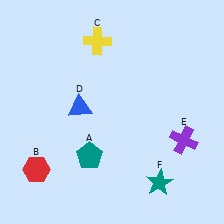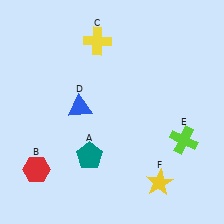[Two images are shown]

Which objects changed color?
E changed from purple to lime. F changed from teal to yellow.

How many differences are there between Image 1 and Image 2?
There are 2 differences between the two images.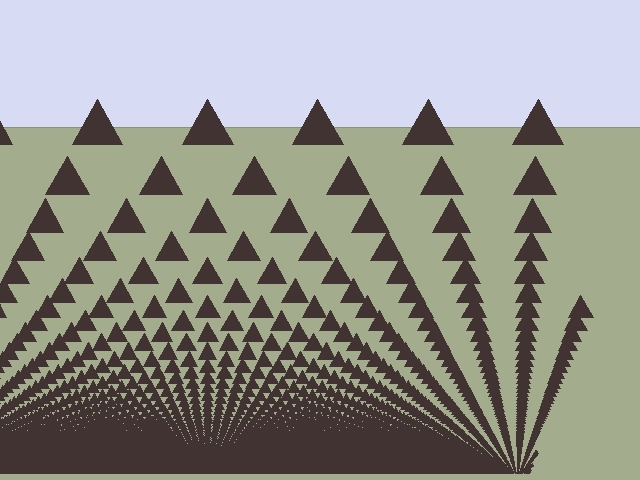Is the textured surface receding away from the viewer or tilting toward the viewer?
The surface appears to tilt toward the viewer. Texture elements get larger and sparser toward the top.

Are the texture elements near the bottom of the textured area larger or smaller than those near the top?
Smaller. The gradient is inverted — elements near the bottom are smaller and denser.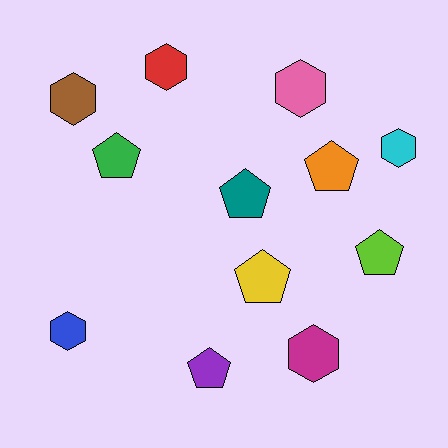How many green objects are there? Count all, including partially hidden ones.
There is 1 green object.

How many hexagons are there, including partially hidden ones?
There are 6 hexagons.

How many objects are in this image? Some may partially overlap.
There are 12 objects.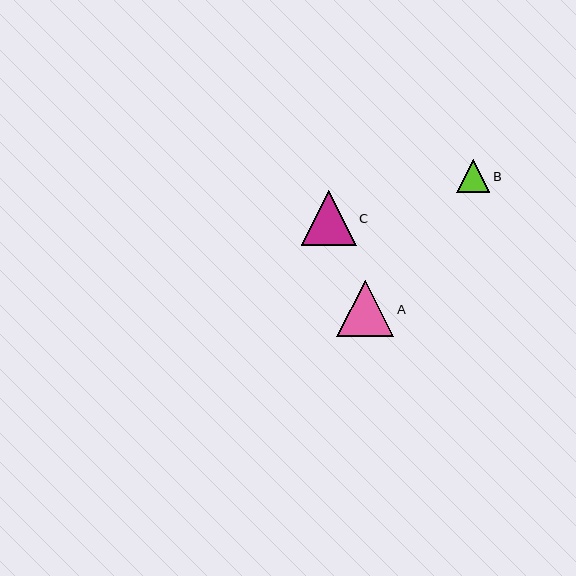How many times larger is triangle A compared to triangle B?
Triangle A is approximately 1.7 times the size of triangle B.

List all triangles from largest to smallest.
From largest to smallest: A, C, B.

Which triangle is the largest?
Triangle A is the largest with a size of approximately 57 pixels.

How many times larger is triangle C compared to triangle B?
Triangle C is approximately 1.7 times the size of triangle B.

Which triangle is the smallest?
Triangle B is the smallest with a size of approximately 33 pixels.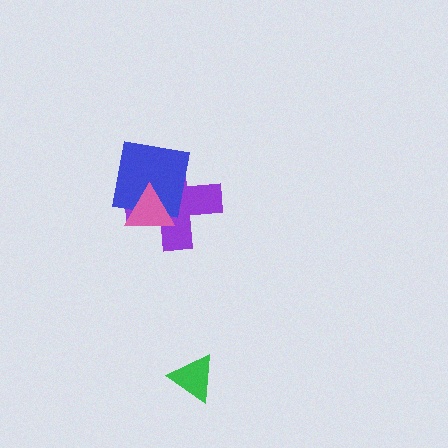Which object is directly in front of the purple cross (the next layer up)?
The blue square is directly in front of the purple cross.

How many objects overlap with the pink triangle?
2 objects overlap with the pink triangle.